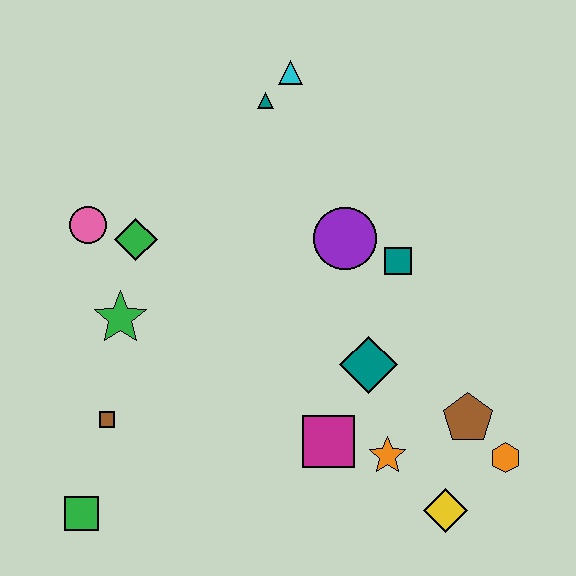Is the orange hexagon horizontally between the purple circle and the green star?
No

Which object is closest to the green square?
The brown square is closest to the green square.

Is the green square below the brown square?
Yes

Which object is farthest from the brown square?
The orange hexagon is farthest from the brown square.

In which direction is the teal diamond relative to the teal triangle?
The teal diamond is below the teal triangle.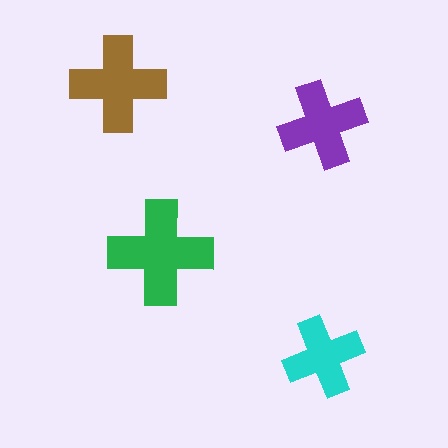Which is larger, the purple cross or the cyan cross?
The purple one.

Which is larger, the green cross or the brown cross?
The green one.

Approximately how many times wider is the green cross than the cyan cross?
About 1.5 times wider.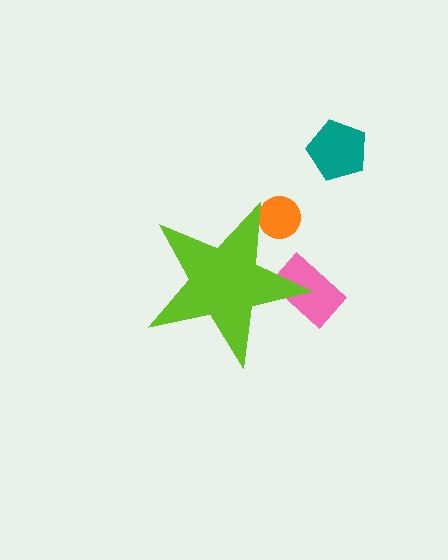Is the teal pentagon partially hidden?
No, the teal pentagon is fully visible.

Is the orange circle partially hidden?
Yes, the orange circle is partially hidden behind the lime star.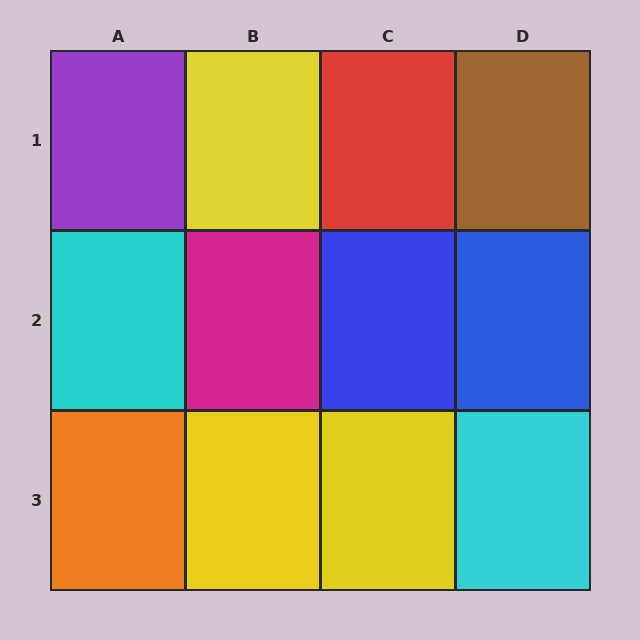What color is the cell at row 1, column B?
Yellow.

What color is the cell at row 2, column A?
Cyan.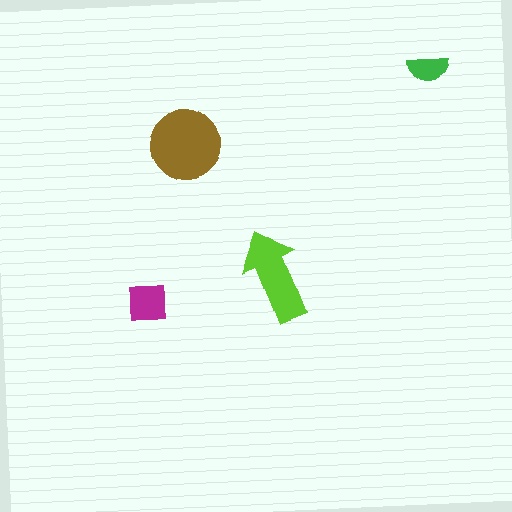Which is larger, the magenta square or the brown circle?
The brown circle.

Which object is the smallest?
The green semicircle.